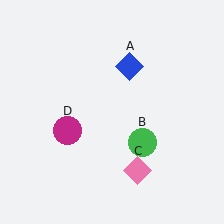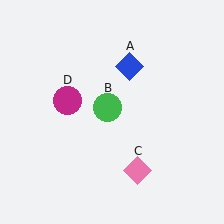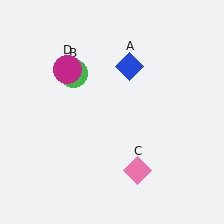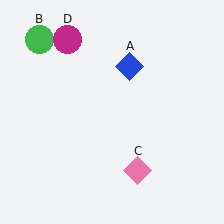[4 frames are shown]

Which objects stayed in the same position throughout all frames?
Blue diamond (object A) and pink diamond (object C) remained stationary.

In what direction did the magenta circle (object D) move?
The magenta circle (object D) moved up.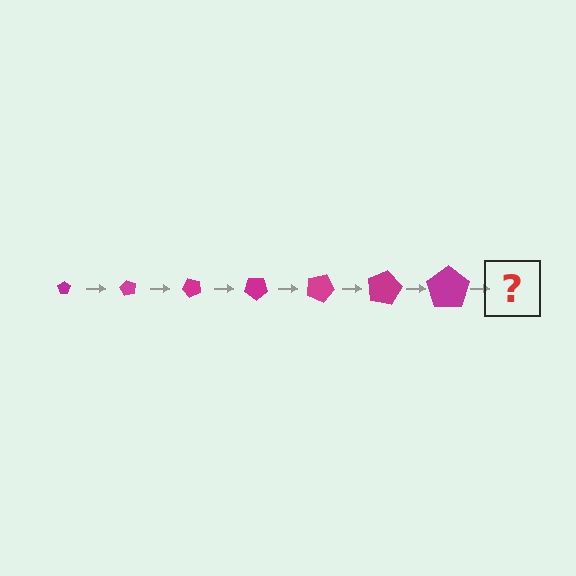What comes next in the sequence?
The next element should be a pentagon, larger than the previous one and rotated 420 degrees from the start.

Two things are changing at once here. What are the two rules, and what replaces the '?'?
The two rules are that the pentagon grows larger each step and it rotates 60 degrees each step. The '?' should be a pentagon, larger than the previous one and rotated 420 degrees from the start.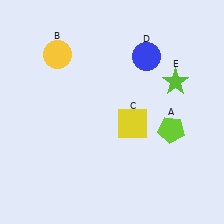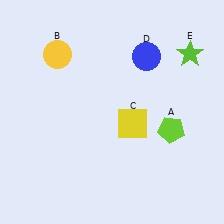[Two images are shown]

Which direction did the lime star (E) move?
The lime star (E) moved up.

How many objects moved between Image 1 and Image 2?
1 object moved between the two images.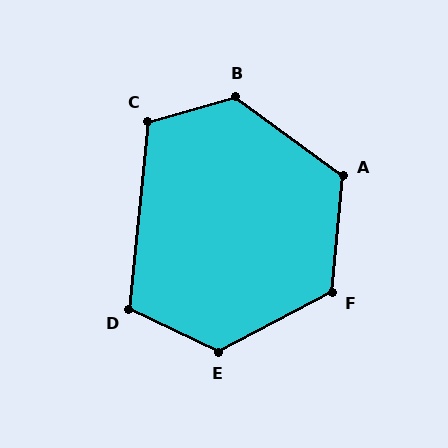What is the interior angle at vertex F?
Approximately 123 degrees (obtuse).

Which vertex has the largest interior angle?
B, at approximately 128 degrees.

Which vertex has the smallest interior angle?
D, at approximately 110 degrees.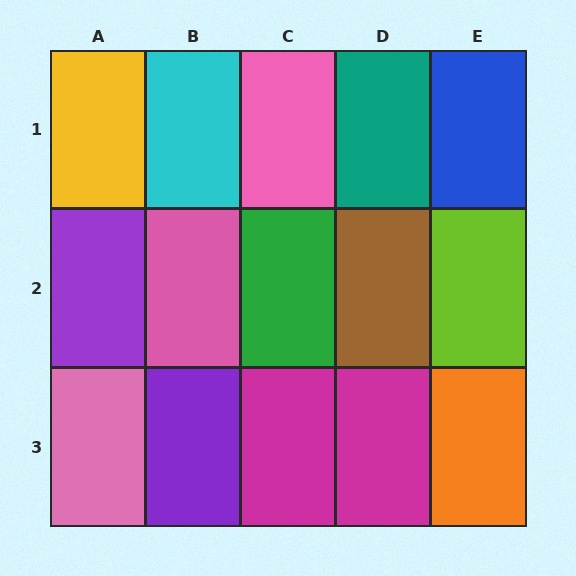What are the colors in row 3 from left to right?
Pink, purple, magenta, magenta, orange.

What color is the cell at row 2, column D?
Brown.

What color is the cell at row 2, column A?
Purple.